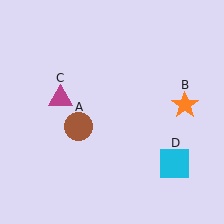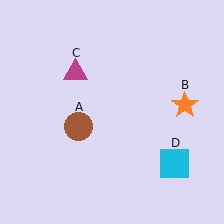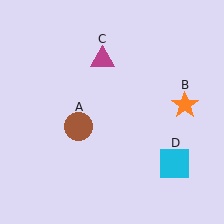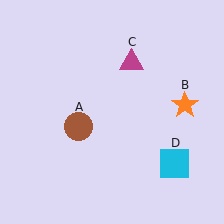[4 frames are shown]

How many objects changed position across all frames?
1 object changed position: magenta triangle (object C).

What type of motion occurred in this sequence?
The magenta triangle (object C) rotated clockwise around the center of the scene.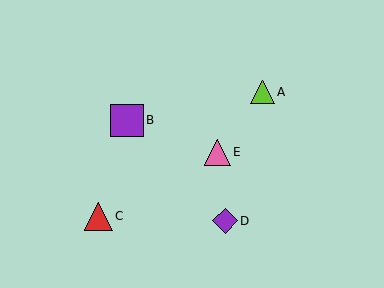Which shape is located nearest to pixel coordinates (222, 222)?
The purple diamond (labeled D) at (225, 221) is nearest to that location.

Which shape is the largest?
The purple square (labeled B) is the largest.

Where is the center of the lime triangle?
The center of the lime triangle is at (262, 92).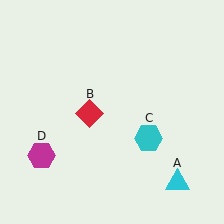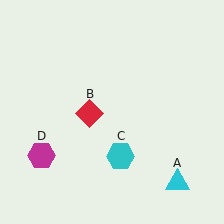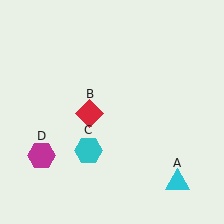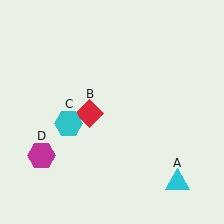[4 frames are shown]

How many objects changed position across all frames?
1 object changed position: cyan hexagon (object C).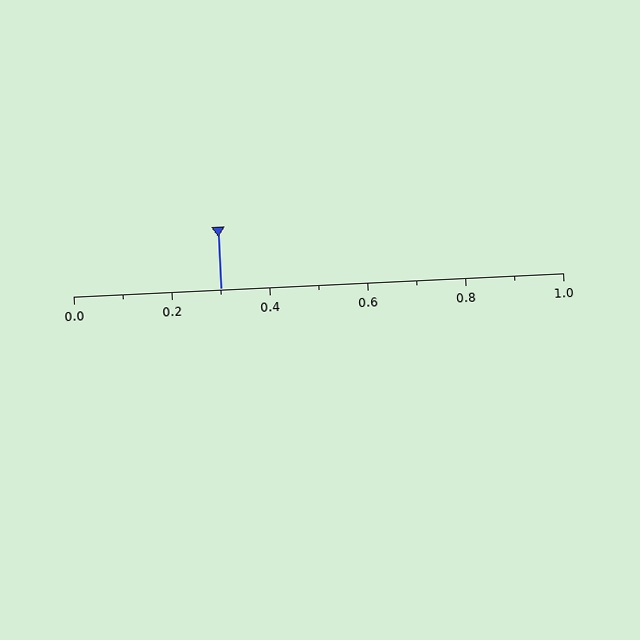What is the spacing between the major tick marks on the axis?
The major ticks are spaced 0.2 apart.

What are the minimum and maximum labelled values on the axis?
The axis runs from 0.0 to 1.0.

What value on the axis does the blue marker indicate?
The marker indicates approximately 0.3.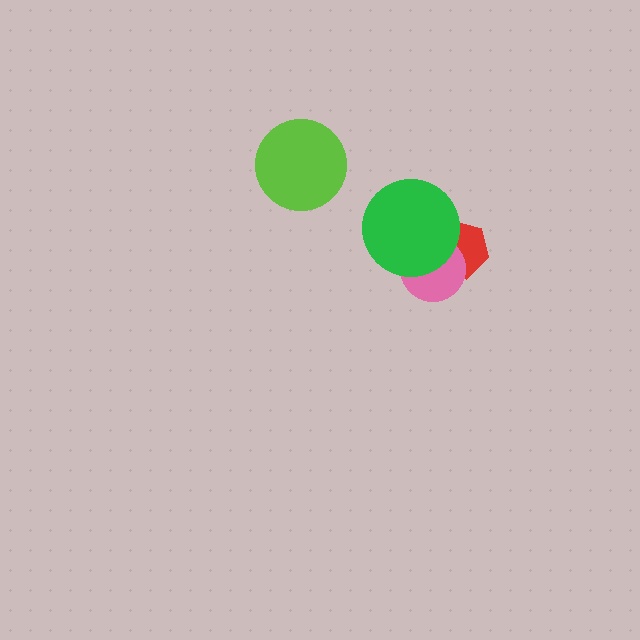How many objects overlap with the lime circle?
0 objects overlap with the lime circle.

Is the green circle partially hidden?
No, no other shape covers it.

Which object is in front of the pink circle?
The green circle is in front of the pink circle.